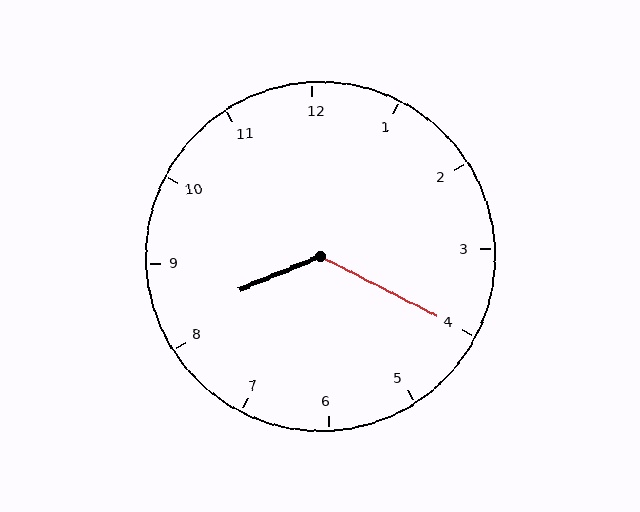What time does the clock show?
8:20.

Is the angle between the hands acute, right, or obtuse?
It is obtuse.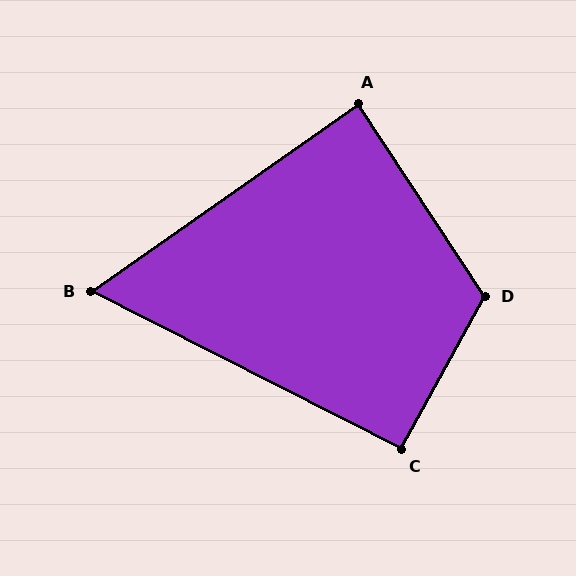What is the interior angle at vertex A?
Approximately 88 degrees (approximately right).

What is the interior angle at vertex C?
Approximately 92 degrees (approximately right).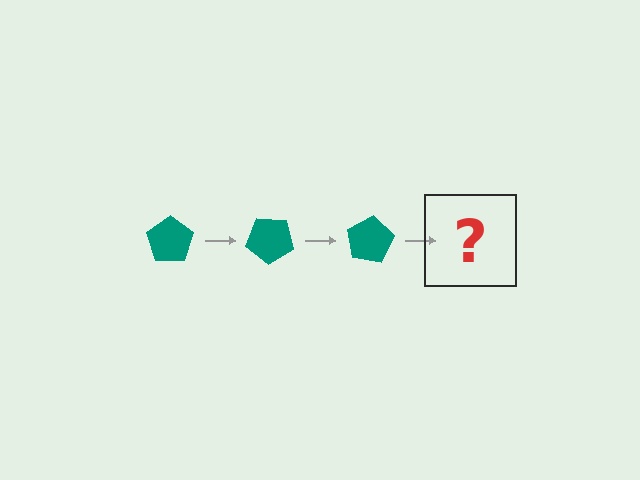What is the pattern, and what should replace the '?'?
The pattern is that the pentagon rotates 40 degrees each step. The '?' should be a teal pentagon rotated 120 degrees.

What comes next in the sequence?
The next element should be a teal pentagon rotated 120 degrees.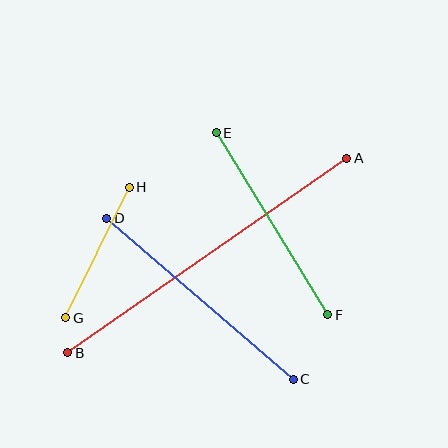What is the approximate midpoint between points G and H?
The midpoint is at approximately (97, 252) pixels.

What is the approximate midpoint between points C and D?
The midpoint is at approximately (200, 299) pixels.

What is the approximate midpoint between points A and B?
The midpoint is at approximately (207, 255) pixels.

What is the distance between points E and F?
The distance is approximately 214 pixels.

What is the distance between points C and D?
The distance is approximately 247 pixels.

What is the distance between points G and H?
The distance is approximately 145 pixels.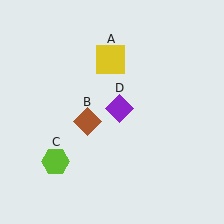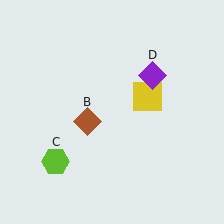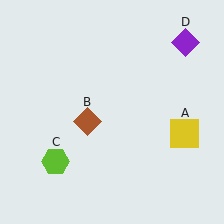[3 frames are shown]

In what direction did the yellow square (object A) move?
The yellow square (object A) moved down and to the right.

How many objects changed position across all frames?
2 objects changed position: yellow square (object A), purple diamond (object D).